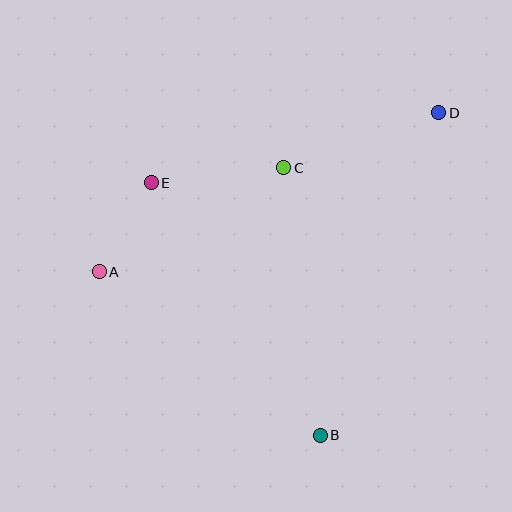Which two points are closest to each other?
Points A and E are closest to each other.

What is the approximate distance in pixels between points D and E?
The distance between D and E is approximately 296 pixels.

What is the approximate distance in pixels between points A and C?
The distance between A and C is approximately 212 pixels.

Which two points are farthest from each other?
Points A and D are farthest from each other.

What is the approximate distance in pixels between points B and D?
The distance between B and D is approximately 344 pixels.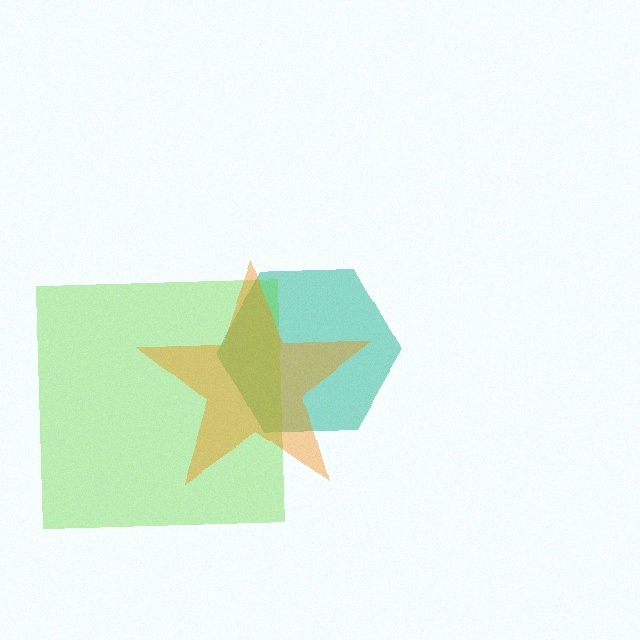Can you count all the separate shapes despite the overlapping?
Yes, there are 3 separate shapes.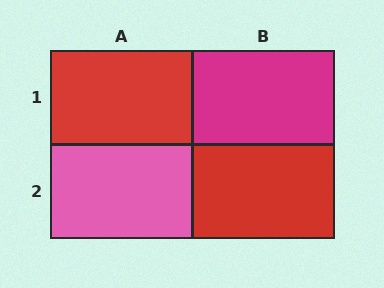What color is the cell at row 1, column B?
Magenta.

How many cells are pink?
1 cell is pink.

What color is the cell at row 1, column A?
Red.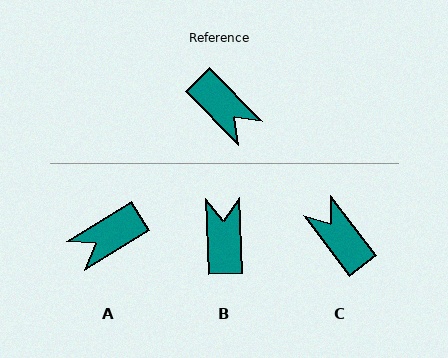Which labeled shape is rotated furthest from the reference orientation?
C, about 172 degrees away.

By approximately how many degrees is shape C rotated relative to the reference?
Approximately 172 degrees counter-clockwise.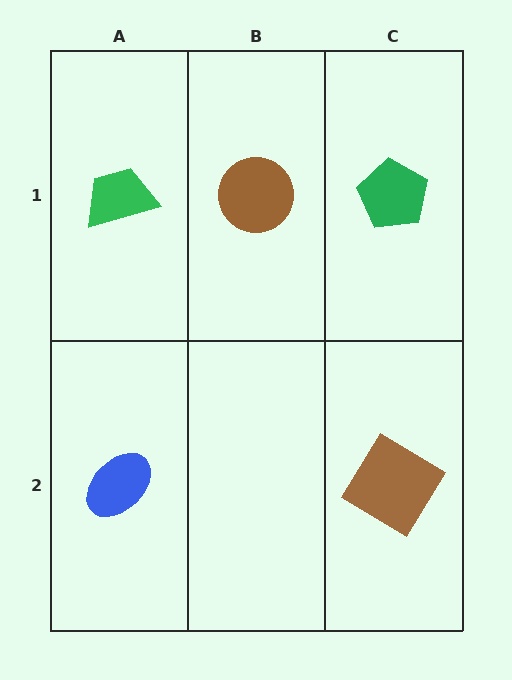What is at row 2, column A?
A blue ellipse.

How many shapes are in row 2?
2 shapes.